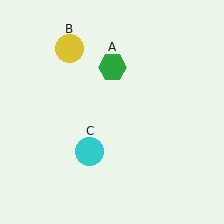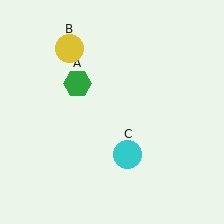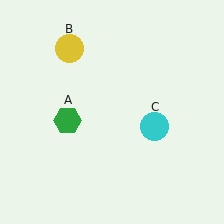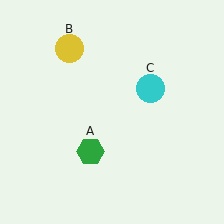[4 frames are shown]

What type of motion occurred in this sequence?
The green hexagon (object A), cyan circle (object C) rotated counterclockwise around the center of the scene.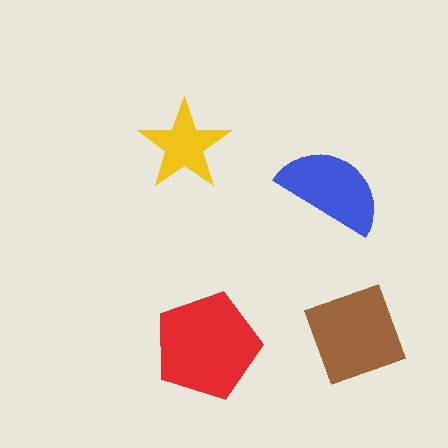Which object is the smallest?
The yellow star.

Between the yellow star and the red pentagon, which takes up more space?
The red pentagon.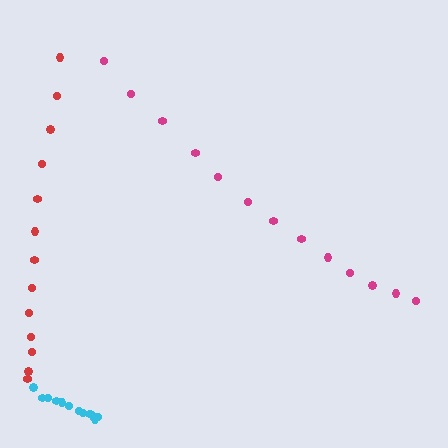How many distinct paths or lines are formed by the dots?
There are 3 distinct paths.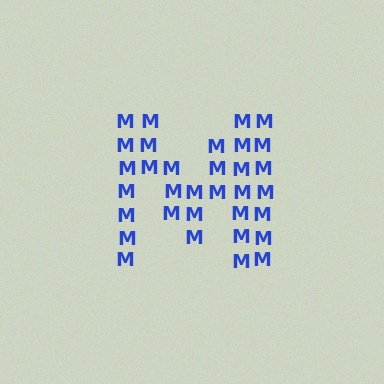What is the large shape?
The large shape is the letter M.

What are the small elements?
The small elements are letter M's.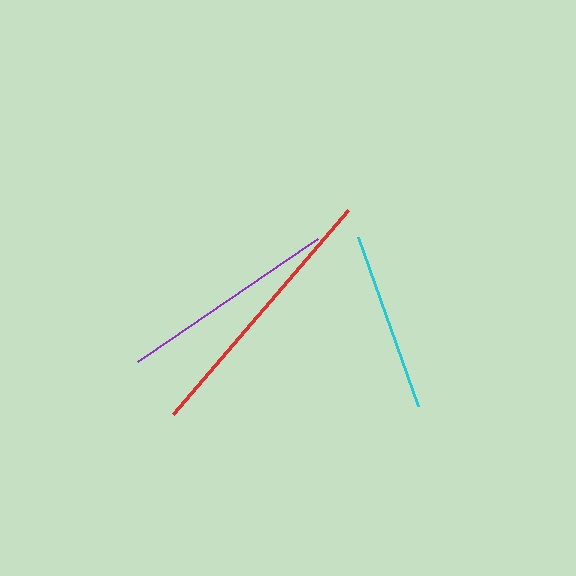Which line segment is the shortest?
The cyan line is the shortest at approximately 179 pixels.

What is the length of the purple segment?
The purple segment is approximately 218 pixels long.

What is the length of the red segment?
The red segment is approximately 269 pixels long.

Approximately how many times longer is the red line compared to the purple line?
The red line is approximately 1.2 times the length of the purple line.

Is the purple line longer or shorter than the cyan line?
The purple line is longer than the cyan line.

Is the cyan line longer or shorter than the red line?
The red line is longer than the cyan line.